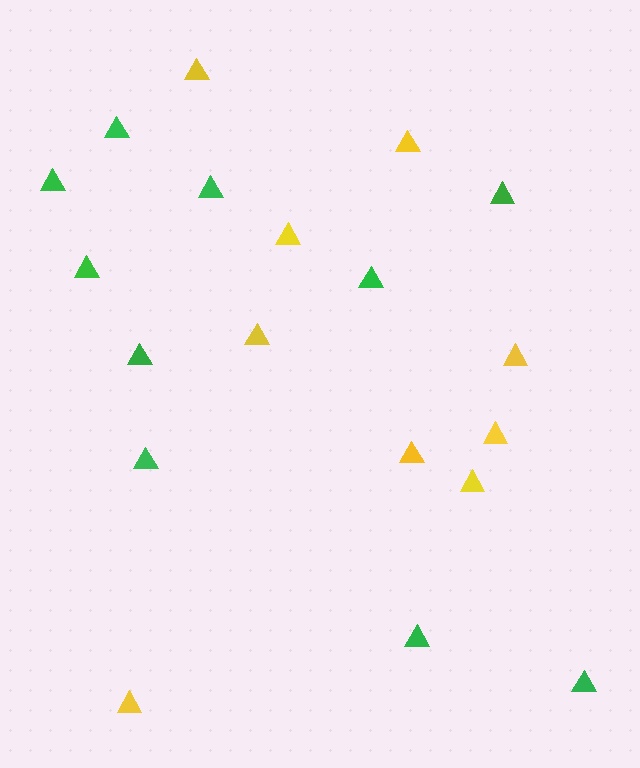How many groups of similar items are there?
There are 2 groups: one group of green triangles (10) and one group of yellow triangles (9).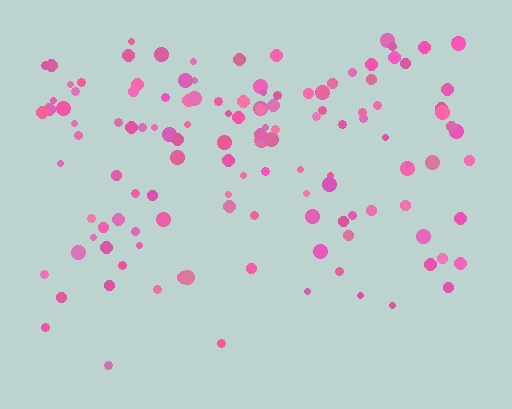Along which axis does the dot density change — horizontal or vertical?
Vertical.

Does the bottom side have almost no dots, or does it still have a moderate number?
Still a moderate number, just noticeably fewer than the top.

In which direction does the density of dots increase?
From bottom to top, with the top side densest.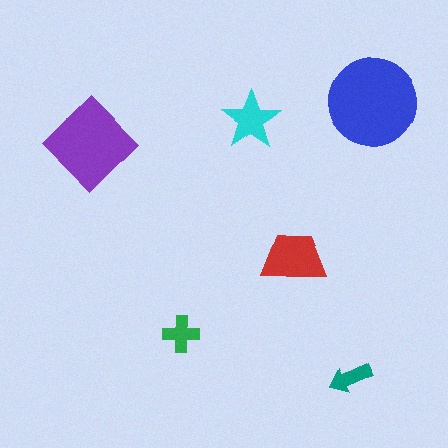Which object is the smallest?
The teal arrow.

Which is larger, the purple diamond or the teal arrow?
The purple diamond.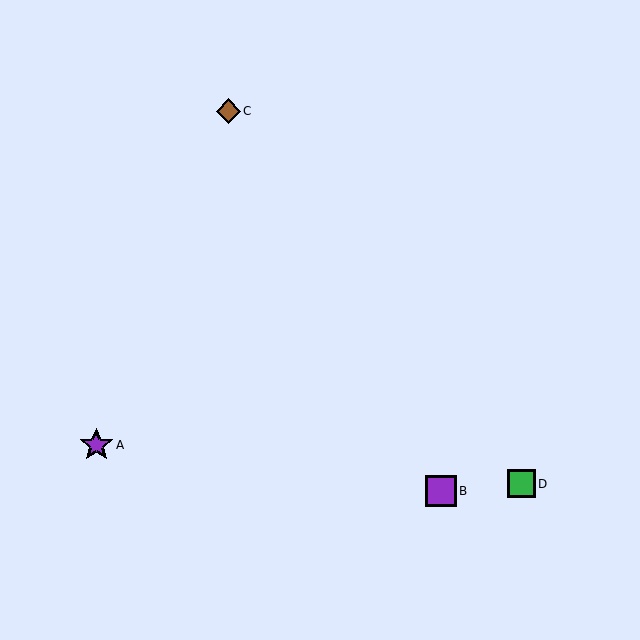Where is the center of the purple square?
The center of the purple square is at (441, 491).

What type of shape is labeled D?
Shape D is a green square.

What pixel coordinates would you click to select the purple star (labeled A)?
Click at (96, 445) to select the purple star A.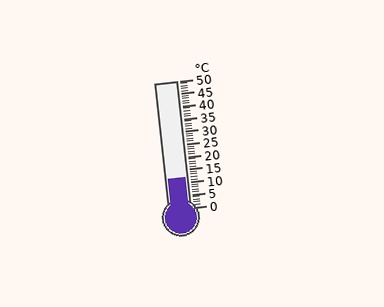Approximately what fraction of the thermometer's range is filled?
The thermometer is filled to approximately 25% of its range.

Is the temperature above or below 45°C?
The temperature is below 45°C.